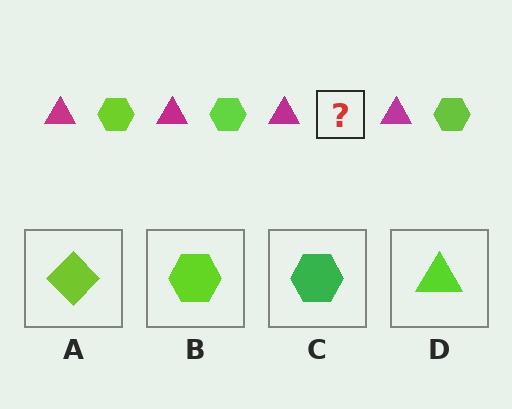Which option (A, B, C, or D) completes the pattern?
B.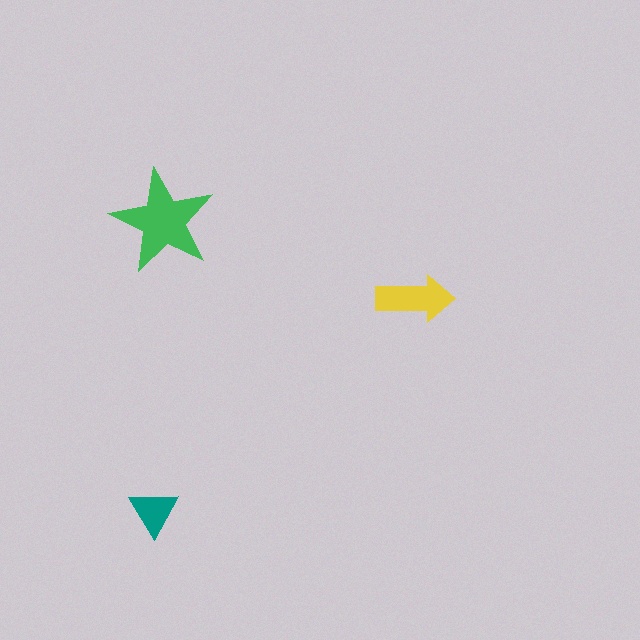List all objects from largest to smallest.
The green star, the yellow arrow, the teal triangle.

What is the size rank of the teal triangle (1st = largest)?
3rd.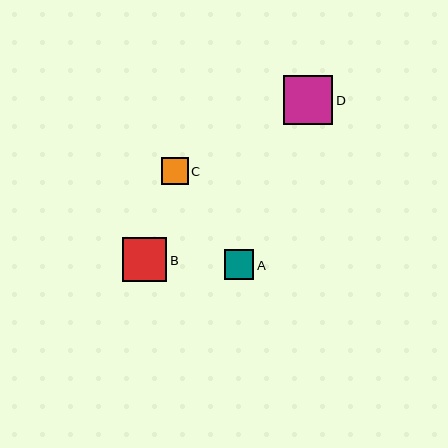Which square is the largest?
Square D is the largest with a size of approximately 49 pixels.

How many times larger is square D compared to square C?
Square D is approximately 1.8 times the size of square C.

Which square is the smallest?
Square C is the smallest with a size of approximately 27 pixels.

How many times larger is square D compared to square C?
Square D is approximately 1.8 times the size of square C.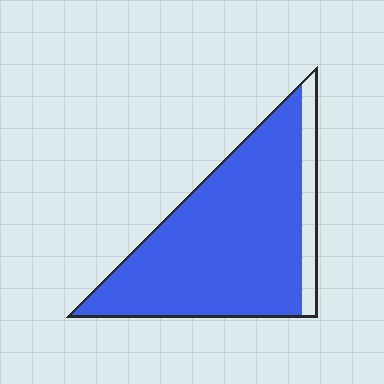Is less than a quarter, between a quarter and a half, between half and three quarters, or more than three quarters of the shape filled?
More than three quarters.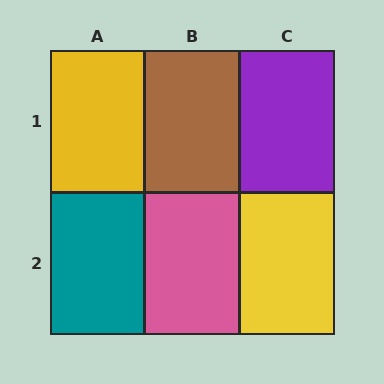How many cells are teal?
1 cell is teal.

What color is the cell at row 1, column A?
Yellow.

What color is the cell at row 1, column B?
Brown.